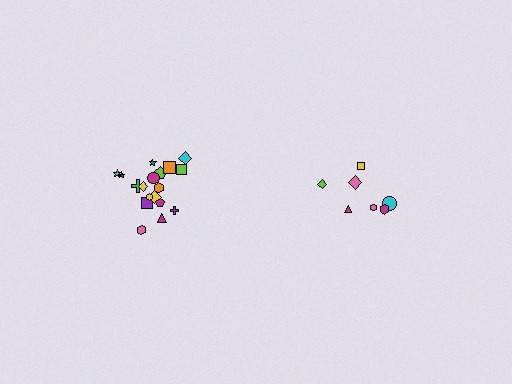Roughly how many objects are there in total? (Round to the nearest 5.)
Roughly 25 objects in total.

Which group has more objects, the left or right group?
The left group.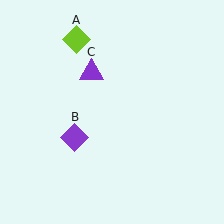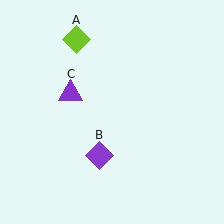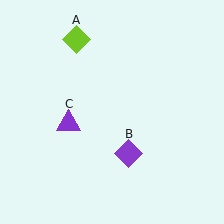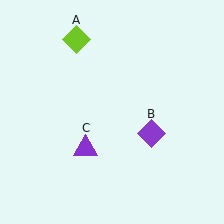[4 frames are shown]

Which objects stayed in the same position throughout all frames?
Lime diamond (object A) remained stationary.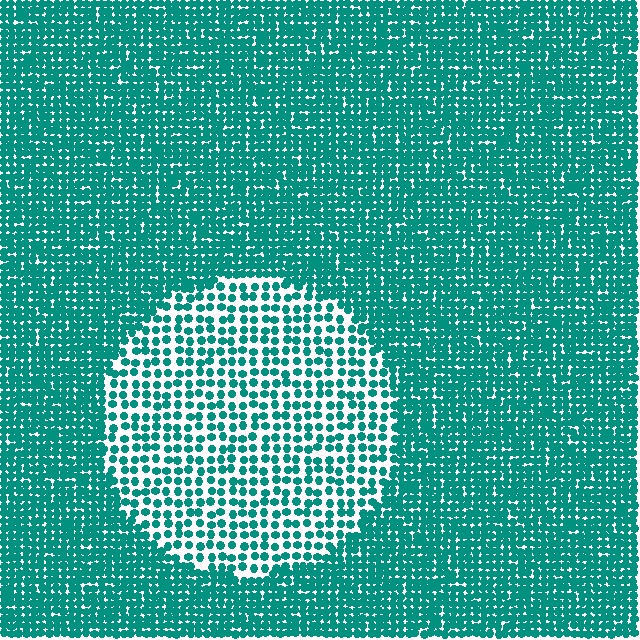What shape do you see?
I see a circle.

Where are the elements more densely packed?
The elements are more densely packed outside the circle boundary.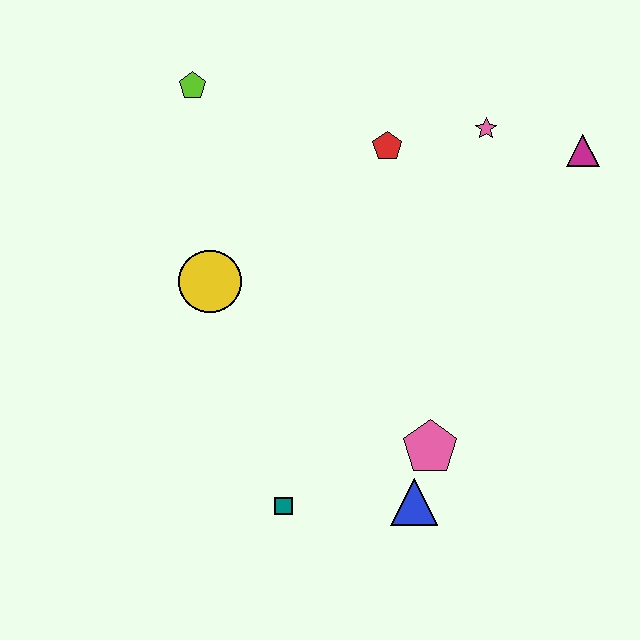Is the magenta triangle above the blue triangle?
Yes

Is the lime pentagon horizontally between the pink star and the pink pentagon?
No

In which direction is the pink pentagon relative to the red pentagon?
The pink pentagon is below the red pentagon.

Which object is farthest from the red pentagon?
The teal square is farthest from the red pentagon.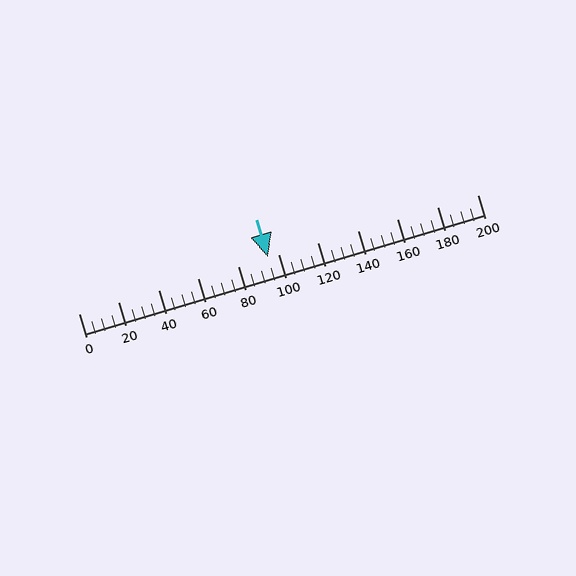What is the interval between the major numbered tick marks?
The major tick marks are spaced 20 units apart.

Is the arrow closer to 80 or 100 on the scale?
The arrow is closer to 100.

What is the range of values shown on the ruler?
The ruler shows values from 0 to 200.